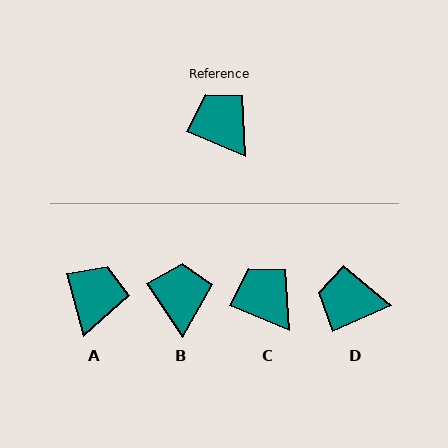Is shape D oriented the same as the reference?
No, it is off by about 47 degrees.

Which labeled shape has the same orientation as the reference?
C.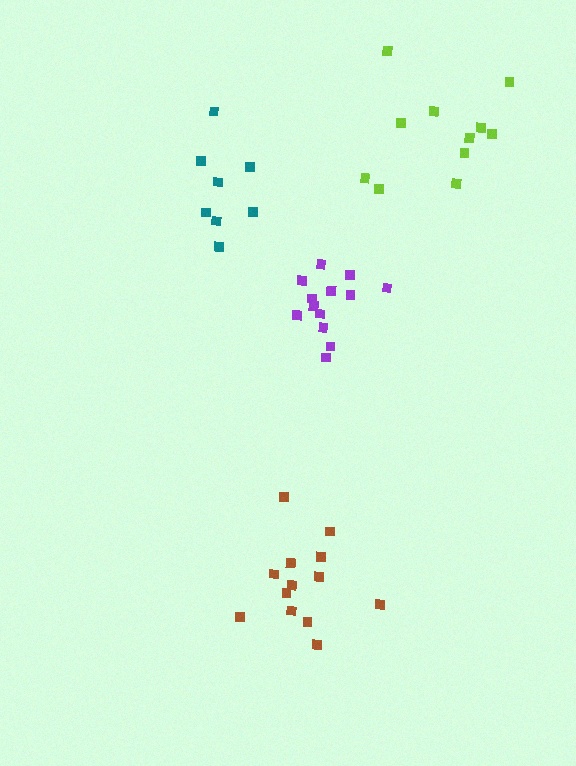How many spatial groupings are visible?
There are 4 spatial groupings.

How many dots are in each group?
Group 1: 8 dots, Group 2: 11 dots, Group 3: 13 dots, Group 4: 13 dots (45 total).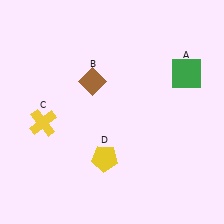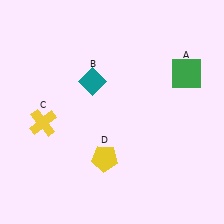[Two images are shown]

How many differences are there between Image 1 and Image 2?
There is 1 difference between the two images.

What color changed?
The diamond (B) changed from brown in Image 1 to teal in Image 2.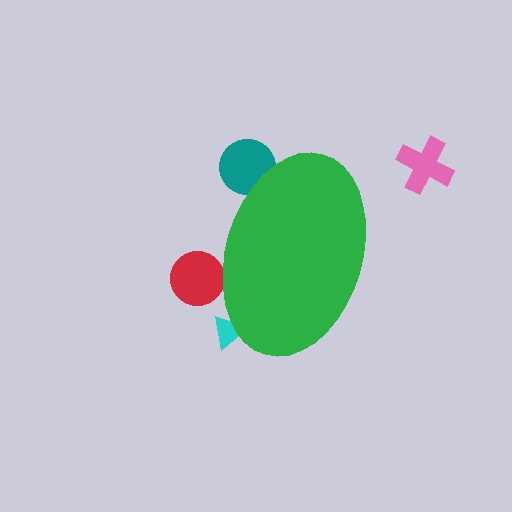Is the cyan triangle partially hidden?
Yes, the cyan triangle is partially hidden behind the green ellipse.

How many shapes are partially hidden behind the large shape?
3 shapes are partially hidden.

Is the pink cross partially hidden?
No, the pink cross is fully visible.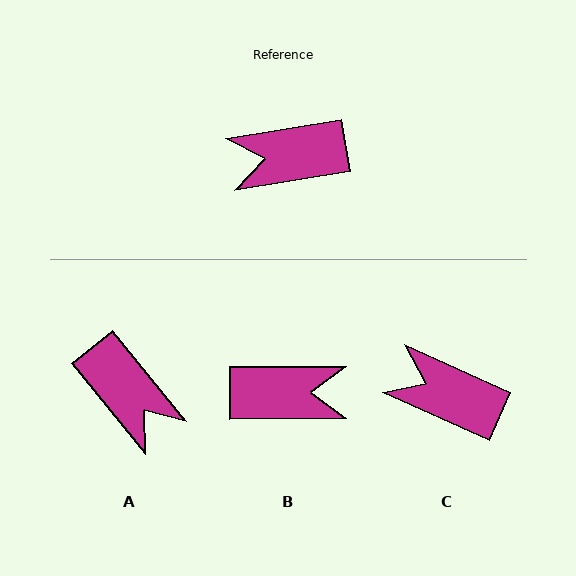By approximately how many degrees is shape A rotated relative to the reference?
Approximately 120 degrees counter-clockwise.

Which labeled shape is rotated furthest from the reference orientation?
B, about 171 degrees away.